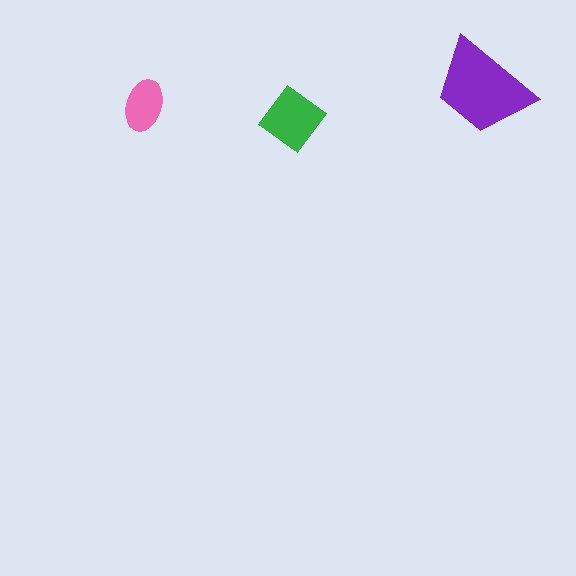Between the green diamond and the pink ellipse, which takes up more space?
The green diamond.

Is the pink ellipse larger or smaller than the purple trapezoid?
Smaller.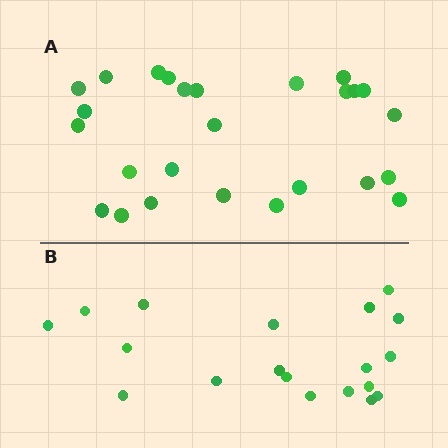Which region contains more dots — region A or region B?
Region A (the top region) has more dots.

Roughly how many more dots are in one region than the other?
Region A has roughly 8 or so more dots than region B.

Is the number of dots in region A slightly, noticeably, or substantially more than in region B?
Region A has noticeably more, but not dramatically so. The ratio is roughly 1.4 to 1.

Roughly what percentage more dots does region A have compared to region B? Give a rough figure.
About 35% more.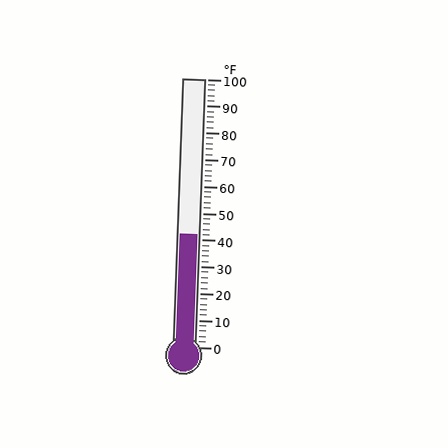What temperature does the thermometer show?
The thermometer shows approximately 42°F.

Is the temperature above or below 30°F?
The temperature is above 30°F.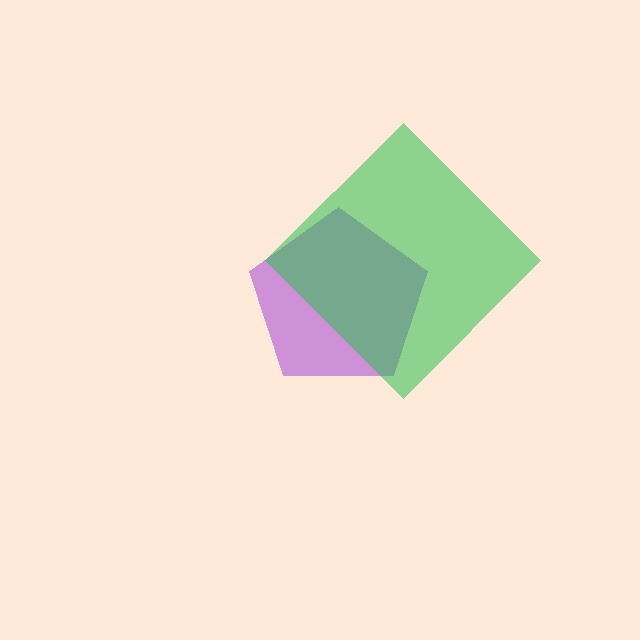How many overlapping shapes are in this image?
There are 2 overlapping shapes in the image.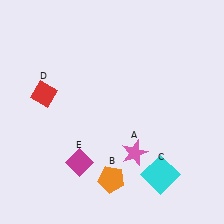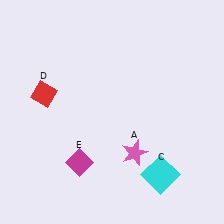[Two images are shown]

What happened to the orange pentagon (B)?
The orange pentagon (B) was removed in Image 2. It was in the bottom-left area of Image 1.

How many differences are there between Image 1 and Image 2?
There is 1 difference between the two images.